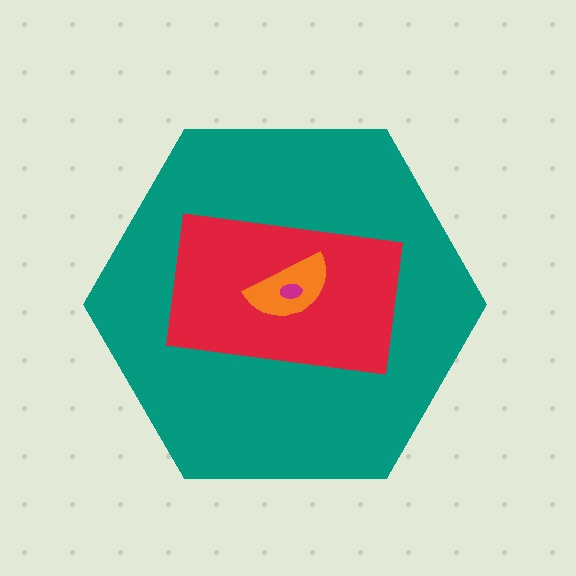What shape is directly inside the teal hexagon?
The red rectangle.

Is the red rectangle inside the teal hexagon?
Yes.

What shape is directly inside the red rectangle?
The orange semicircle.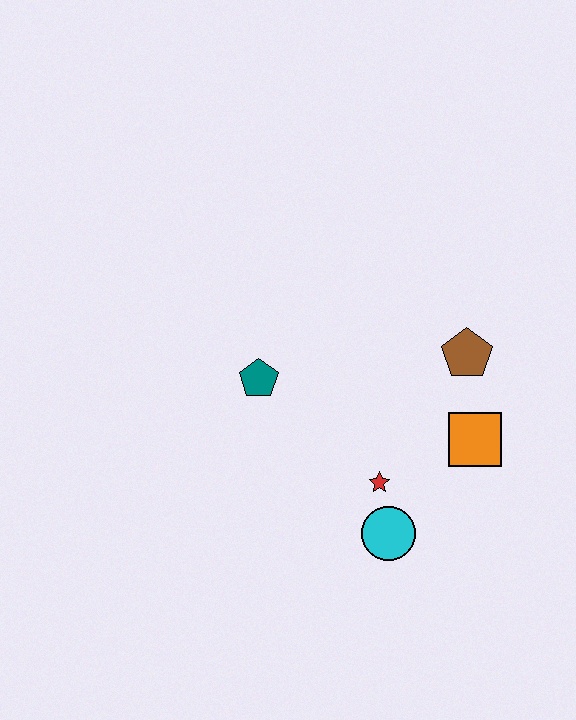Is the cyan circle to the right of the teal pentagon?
Yes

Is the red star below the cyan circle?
No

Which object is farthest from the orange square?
The teal pentagon is farthest from the orange square.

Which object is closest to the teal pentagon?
The red star is closest to the teal pentagon.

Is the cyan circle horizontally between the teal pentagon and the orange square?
Yes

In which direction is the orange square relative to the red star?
The orange square is to the right of the red star.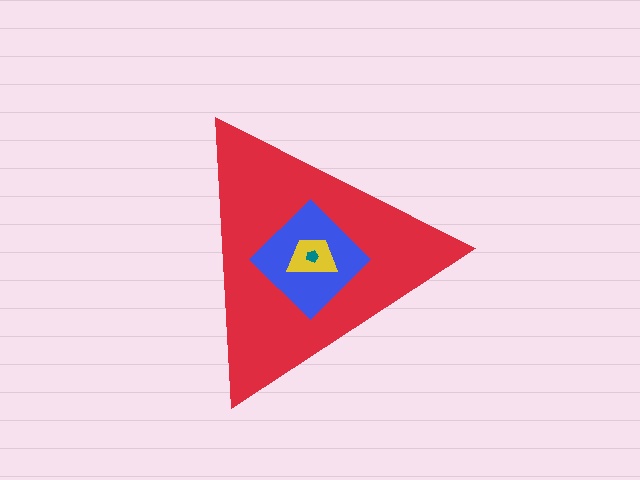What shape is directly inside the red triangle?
The blue diamond.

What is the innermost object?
The teal pentagon.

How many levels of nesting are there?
4.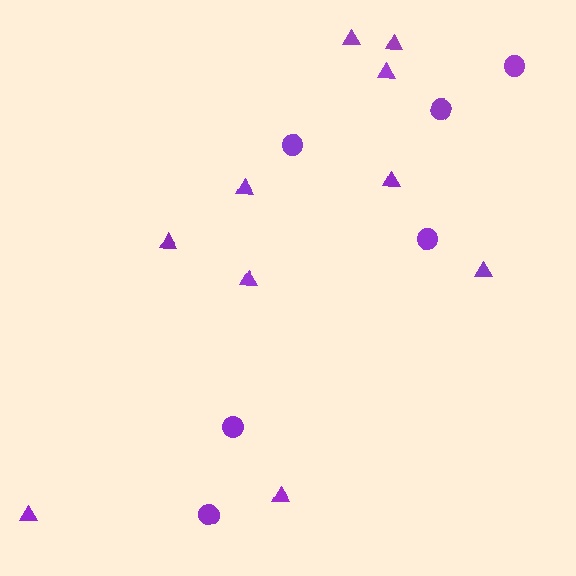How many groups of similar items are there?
There are 2 groups: one group of triangles (10) and one group of circles (6).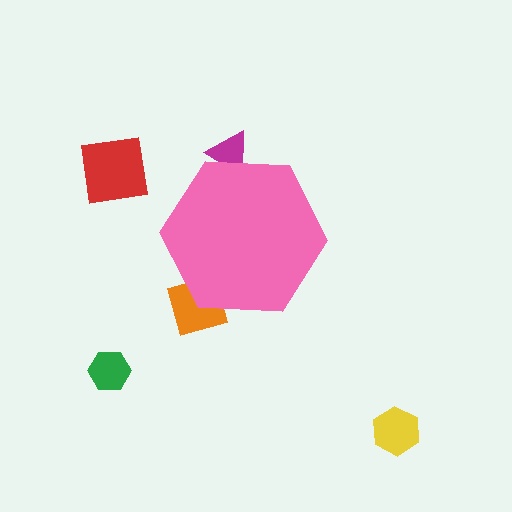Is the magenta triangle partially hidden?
Yes, the magenta triangle is partially hidden behind the pink hexagon.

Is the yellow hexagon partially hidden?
No, the yellow hexagon is fully visible.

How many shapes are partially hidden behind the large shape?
2 shapes are partially hidden.